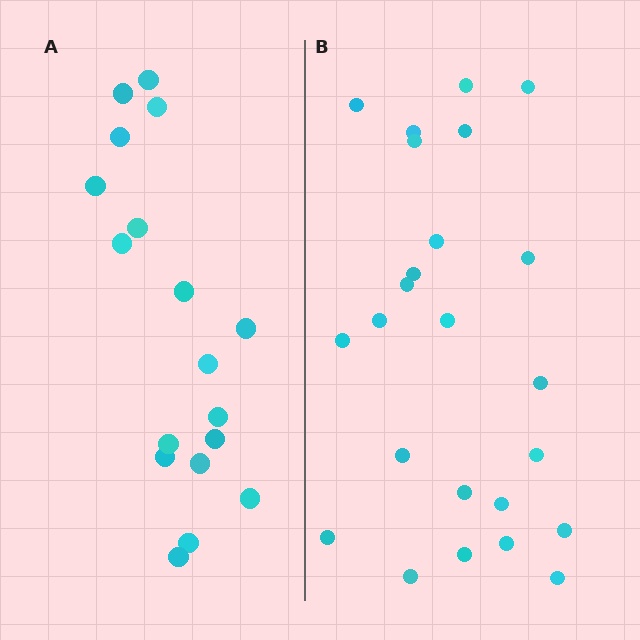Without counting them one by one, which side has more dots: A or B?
Region B (the right region) has more dots.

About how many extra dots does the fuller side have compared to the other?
Region B has about 6 more dots than region A.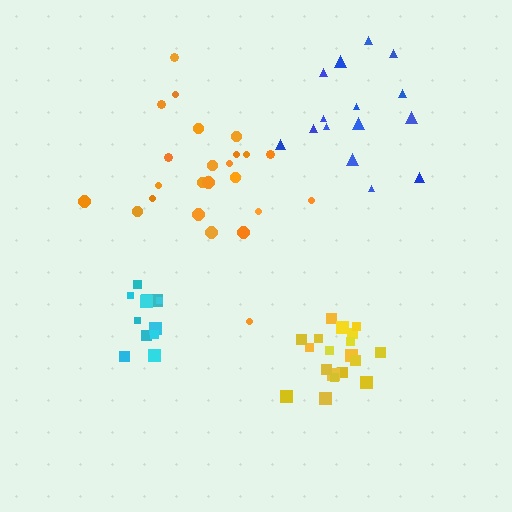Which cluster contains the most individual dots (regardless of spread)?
Orange (24).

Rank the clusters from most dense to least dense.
yellow, cyan, blue, orange.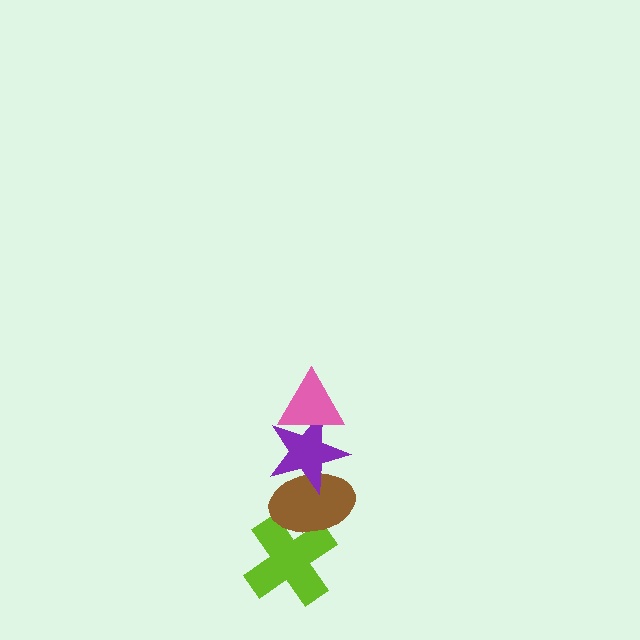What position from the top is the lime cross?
The lime cross is 4th from the top.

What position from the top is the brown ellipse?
The brown ellipse is 3rd from the top.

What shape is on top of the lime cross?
The brown ellipse is on top of the lime cross.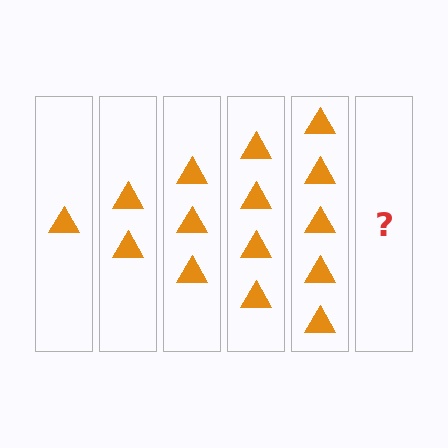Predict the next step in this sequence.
The next step is 6 triangles.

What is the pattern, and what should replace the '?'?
The pattern is that each step adds one more triangle. The '?' should be 6 triangles.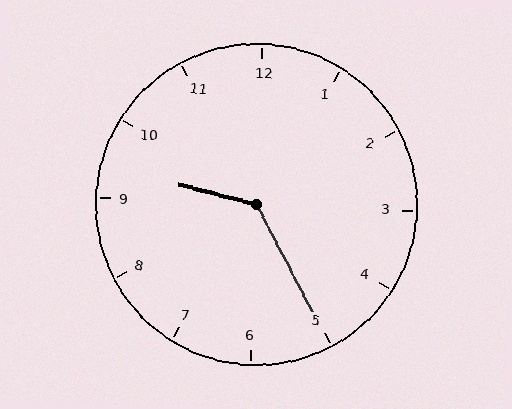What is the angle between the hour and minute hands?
Approximately 132 degrees.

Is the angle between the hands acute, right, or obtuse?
It is obtuse.